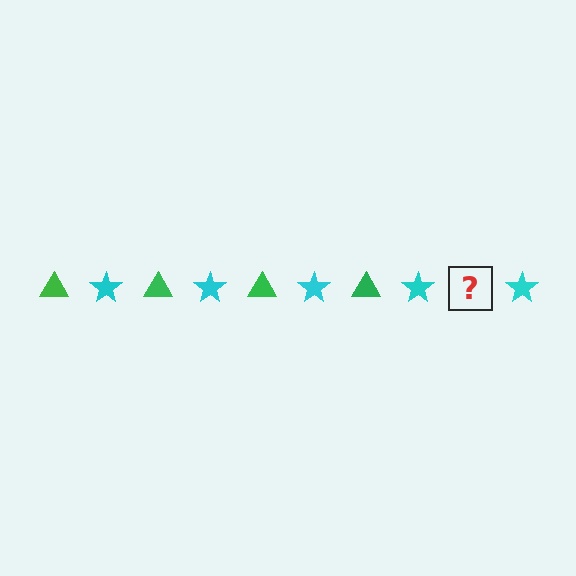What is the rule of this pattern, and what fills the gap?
The rule is that the pattern alternates between green triangle and cyan star. The gap should be filled with a green triangle.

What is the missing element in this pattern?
The missing element is a green triangle.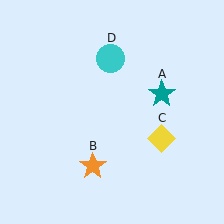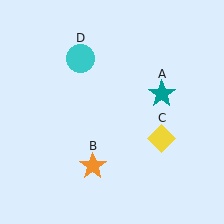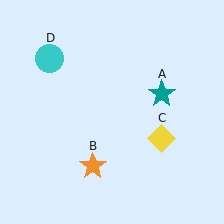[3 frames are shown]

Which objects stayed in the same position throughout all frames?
Teal star (object A) and orange star (object B) and yellow diamond (object C) remained stationary.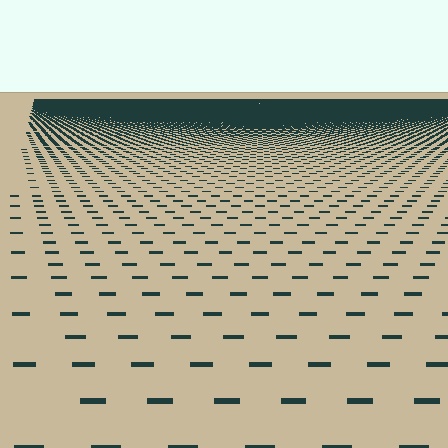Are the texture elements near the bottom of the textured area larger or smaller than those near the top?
Larger. Near the bottom, elements are closer to the viewer and appear at a bigger on-screen size.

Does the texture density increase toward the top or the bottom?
Density increases toward the top.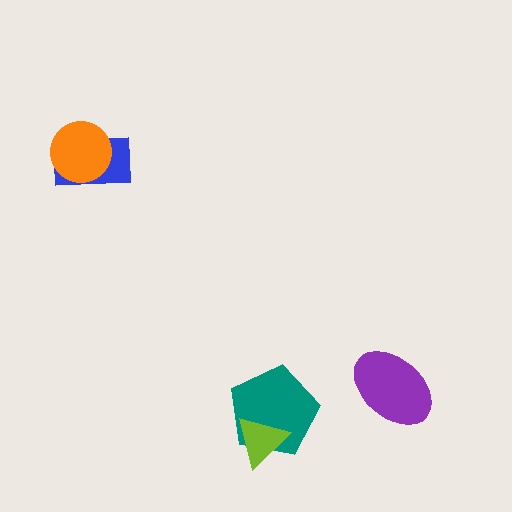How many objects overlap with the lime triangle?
1 object overlaps with the lime triangle.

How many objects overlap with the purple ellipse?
0 objects overlap with the purple ellipse.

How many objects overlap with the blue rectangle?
1 object overlaps with the blue rectangle.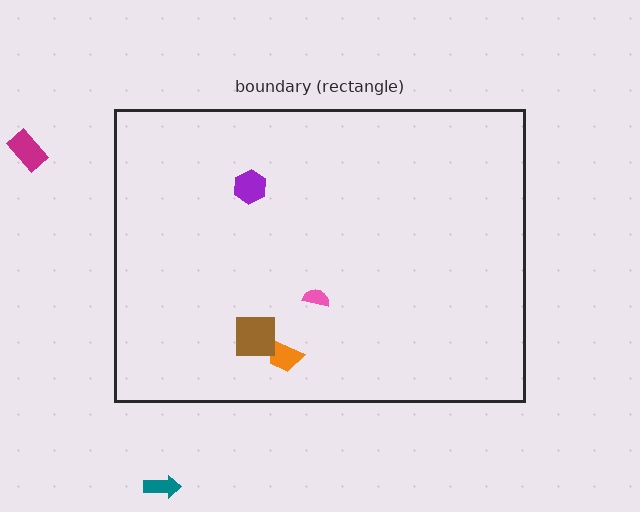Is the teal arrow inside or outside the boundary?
Outside.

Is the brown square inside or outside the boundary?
Inside.